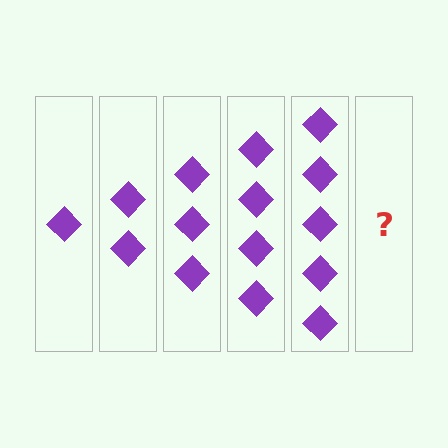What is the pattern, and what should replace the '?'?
The pattern is that each step adds one more diamond. The '?' should be 6 diamonds.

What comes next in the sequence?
The next element should be 6 diamonds.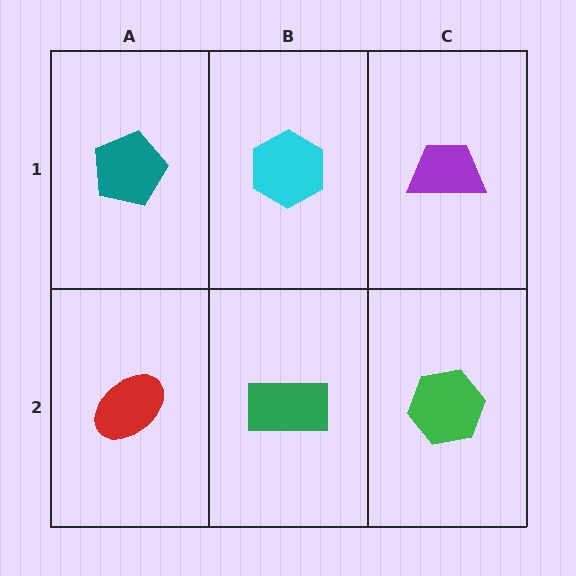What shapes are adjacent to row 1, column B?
A green rectangle (row 2, column B), a teal pentagon (row 1, column A), a purple trapezoid (row 1, column C).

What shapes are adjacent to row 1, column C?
A green hexagon (row 2, column C), a cyan hexagon (row 1, column B).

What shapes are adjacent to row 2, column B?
A cyan hexagon (row 1, column B), a red ellipse (row 2, column A), a green hexagon (row 2, column C).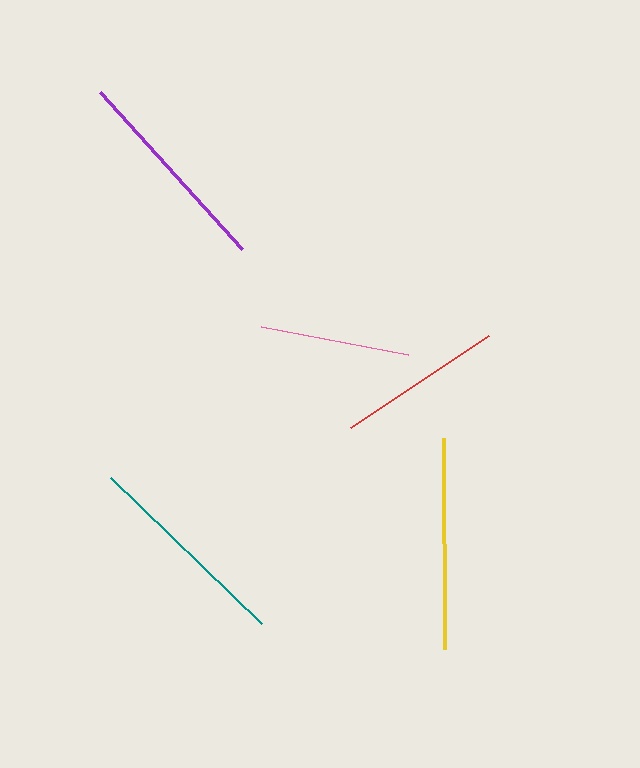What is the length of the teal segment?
The teal segment is approximately 210 pixels long.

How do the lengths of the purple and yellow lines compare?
The purple and yellow lines are approximately the same length.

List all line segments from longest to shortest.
From longest to shortest: purple, yellow, teal, red, pink.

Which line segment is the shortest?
The pink line is the shortest at approximately 149 pixels.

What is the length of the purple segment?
The purple segment is approximately 212 pixels long.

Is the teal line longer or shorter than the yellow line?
The yellow line is longer than the teal line.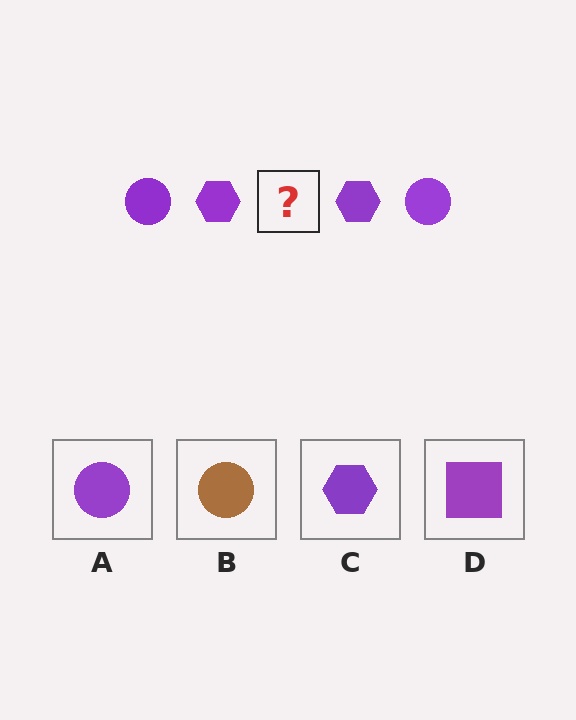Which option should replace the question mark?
Option A.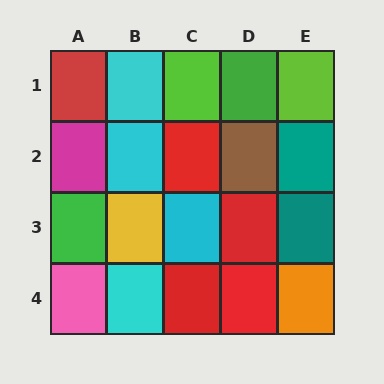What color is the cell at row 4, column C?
Red.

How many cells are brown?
1 cell is brown.